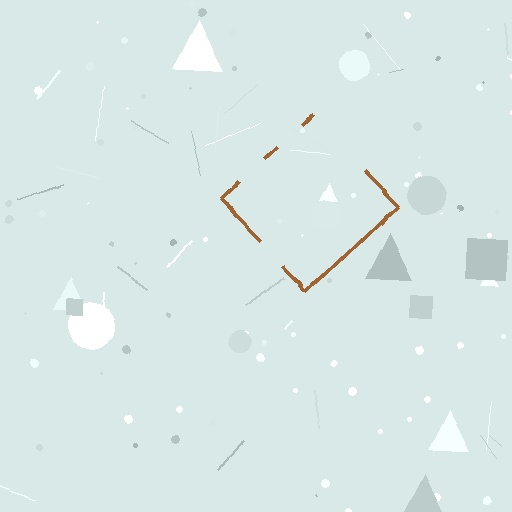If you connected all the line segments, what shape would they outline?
They would outline a diamond.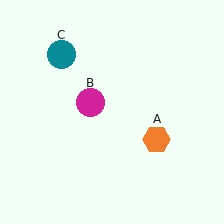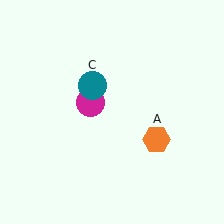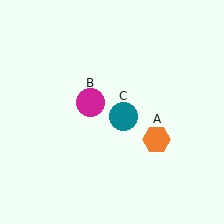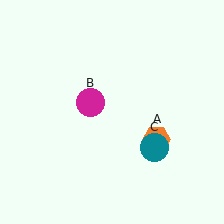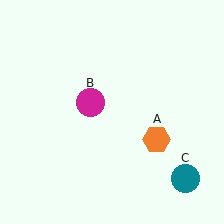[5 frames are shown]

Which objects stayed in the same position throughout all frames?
Orange hexagon (object A) and magenta circle (object B) remained stationary.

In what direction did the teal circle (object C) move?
The teal circle (object C) moved down and to the right.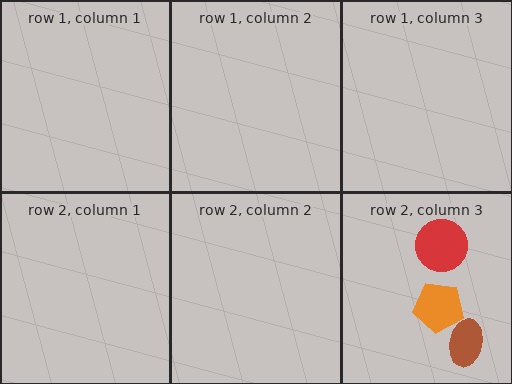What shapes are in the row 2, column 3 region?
The orange pentagon, the brown ellipse, the red circle.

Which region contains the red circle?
The row 2, column 3 region.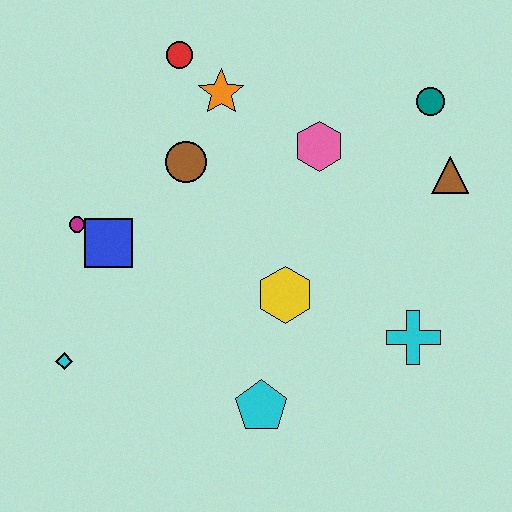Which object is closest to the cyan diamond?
The blue square is closest to the cyan diamond.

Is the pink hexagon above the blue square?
Yes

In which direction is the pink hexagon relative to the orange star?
The pink hexagon is to the right of the orange star.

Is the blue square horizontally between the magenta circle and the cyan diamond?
No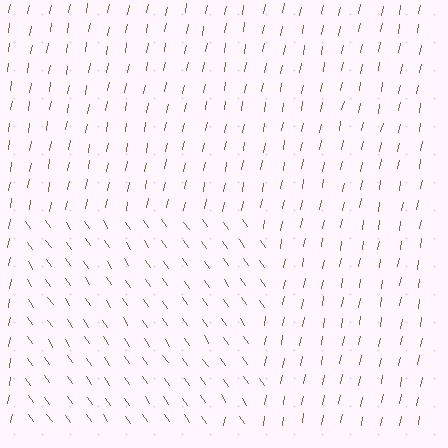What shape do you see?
I see a rectangle.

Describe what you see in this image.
The image is filled with small brown line segments. A rectangle region in the image has lines oriented differently from the surrounding lines, creating a visible texture boundary.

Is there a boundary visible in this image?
Yes, there is a texture boundary formed by a change in line orientation.